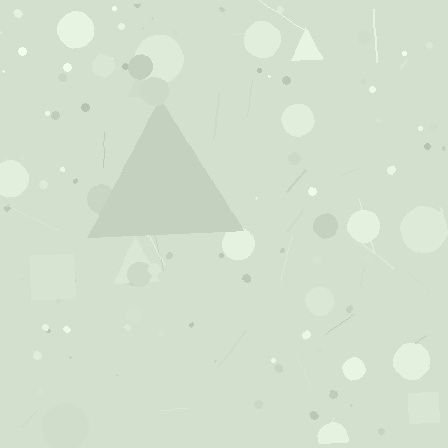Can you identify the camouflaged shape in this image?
The camouflaged shape is a triangle.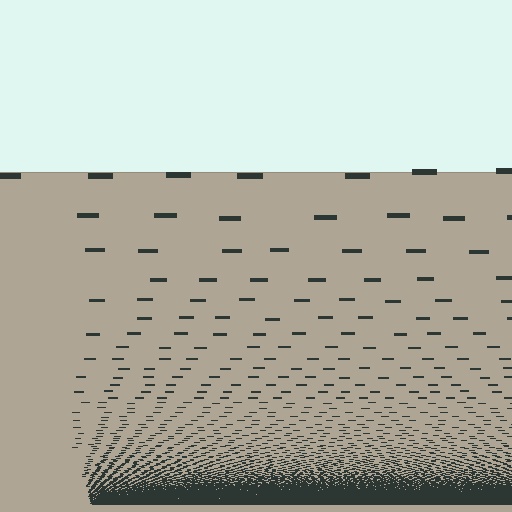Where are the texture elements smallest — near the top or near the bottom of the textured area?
Near the bottom.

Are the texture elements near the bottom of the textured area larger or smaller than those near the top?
Smaller. The gradient is inverted — elements near the bottom are smaller and denser.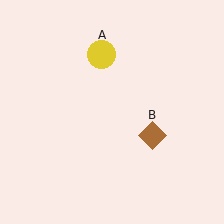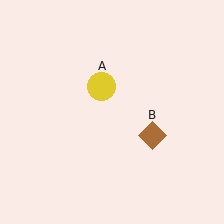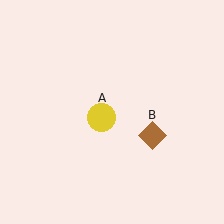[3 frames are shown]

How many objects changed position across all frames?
1 object changed position: yellow circle (object A).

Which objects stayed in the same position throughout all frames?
Brown diamond (object B) remained stationary.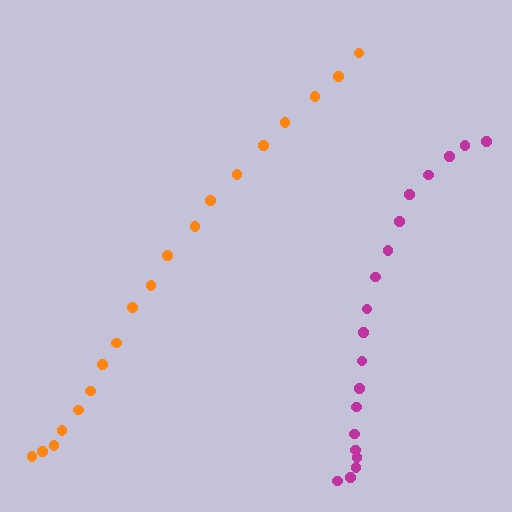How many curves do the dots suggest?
There are 2 distinct paths.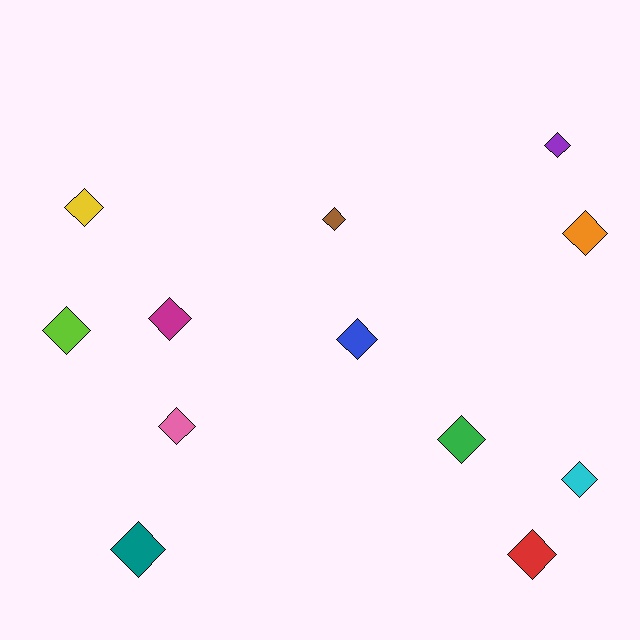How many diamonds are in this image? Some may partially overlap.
There are 12 diamonds.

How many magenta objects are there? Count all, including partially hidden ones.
There is 1 magenta object.